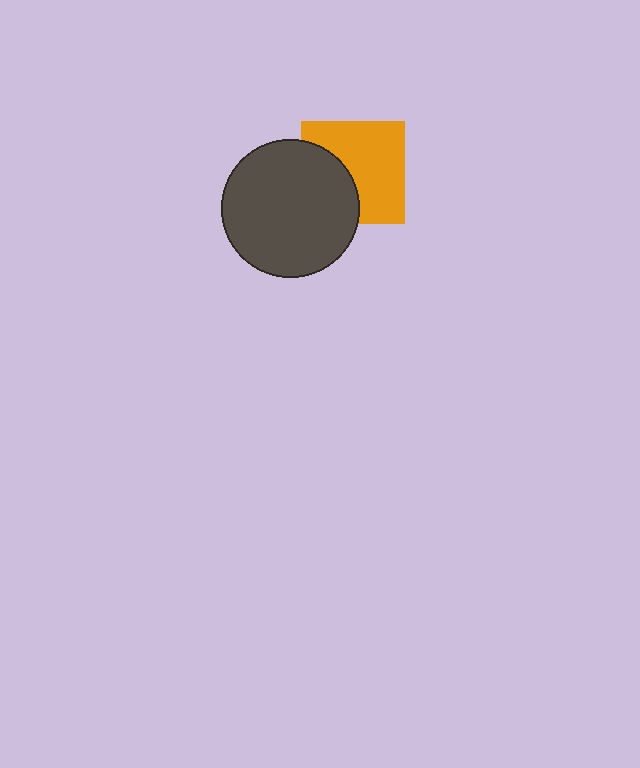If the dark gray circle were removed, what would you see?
You would see the complete orange square.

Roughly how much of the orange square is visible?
About half of it is visible (roughly 63%).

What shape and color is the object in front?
The object in front is a dark gray circle.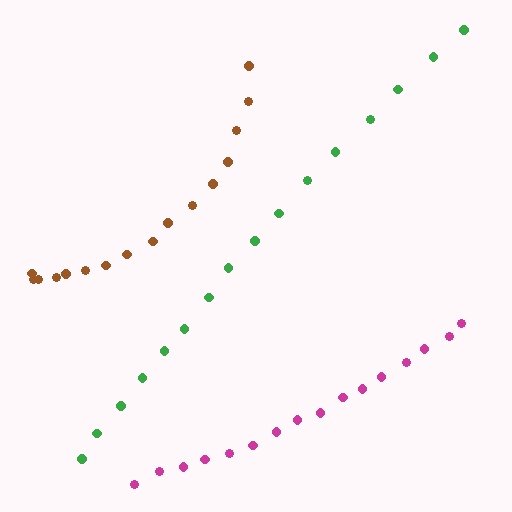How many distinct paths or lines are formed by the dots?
There are 3 distinct paths.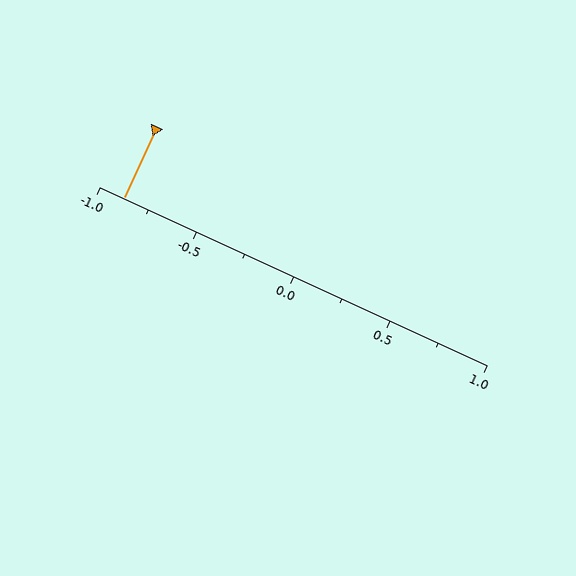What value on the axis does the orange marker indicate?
The marker indicates approximately -0.88.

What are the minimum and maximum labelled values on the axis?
The axis runs from -1.0 to 1.0.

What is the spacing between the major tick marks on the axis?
The major ticks are spaced 0.5 apart.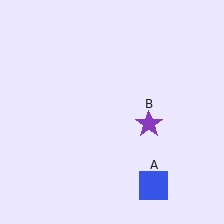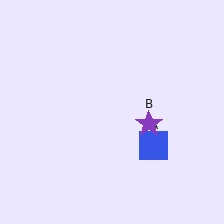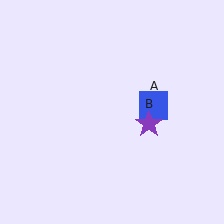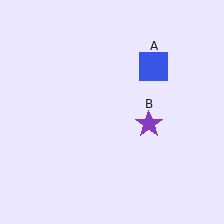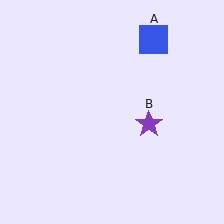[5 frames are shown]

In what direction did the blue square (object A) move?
The blue square (object A) moved up.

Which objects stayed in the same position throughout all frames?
Purple star (object B) remained stationary.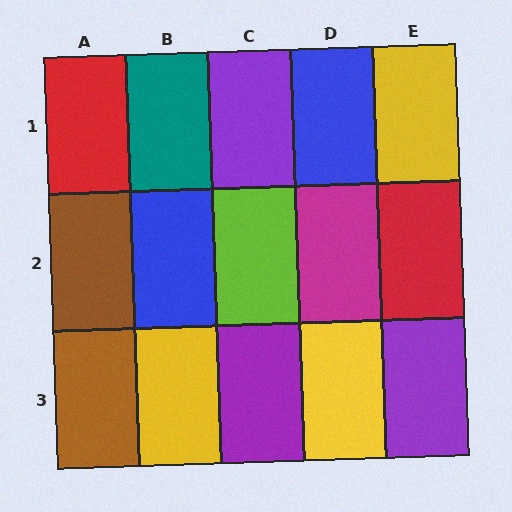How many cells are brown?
2 cells are brown.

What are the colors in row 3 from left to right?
Brown, yellow, purple, yellow, purple.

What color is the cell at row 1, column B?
Teal.